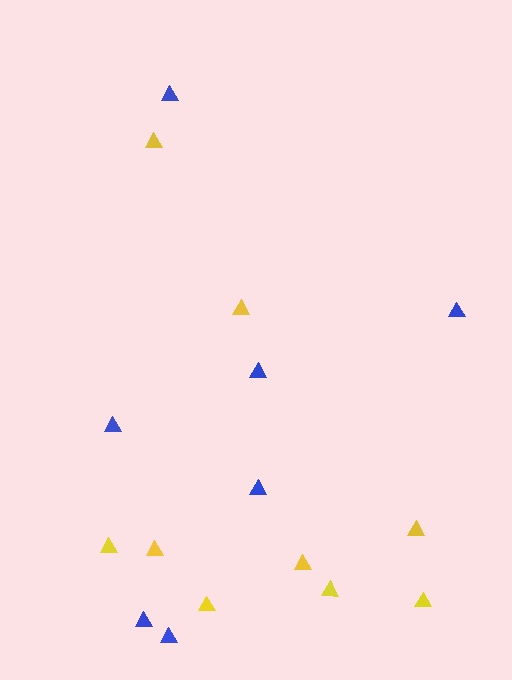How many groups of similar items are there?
There are 2 groups: one group of blue triangles (7) and one group of yellow triangles (9).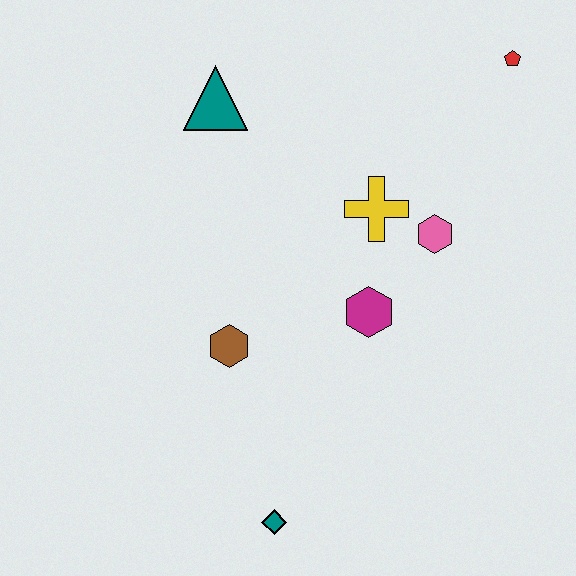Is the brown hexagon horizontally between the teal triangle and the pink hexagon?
Yes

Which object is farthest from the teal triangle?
The teal diamond is farthest from the teal triangle.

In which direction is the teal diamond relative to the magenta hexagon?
The teal diamond is below the magenta hexagon.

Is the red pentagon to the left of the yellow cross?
No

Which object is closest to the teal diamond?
The brown hexagon is closest to the teal diamond.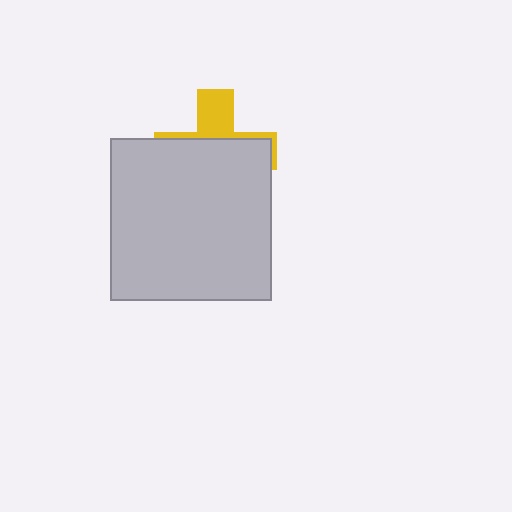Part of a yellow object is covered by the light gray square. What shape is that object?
It is a cross.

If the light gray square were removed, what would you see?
You would see the complete yellow cross.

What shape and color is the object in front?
The object in front is a light gray square.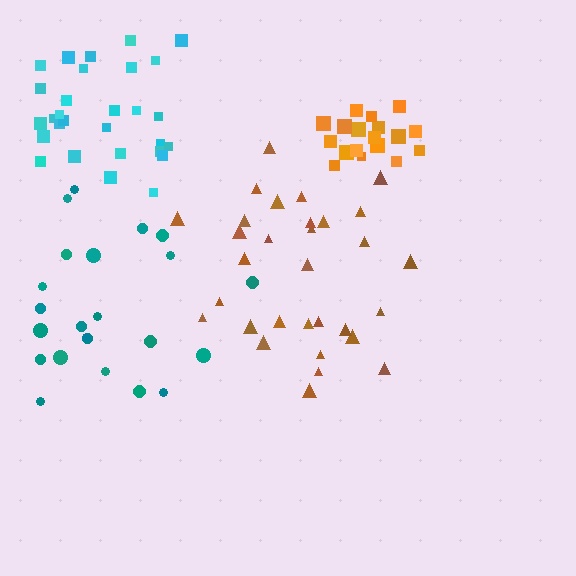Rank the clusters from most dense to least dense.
orange, cyan, brown, teal.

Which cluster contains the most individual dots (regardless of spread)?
Brown (31).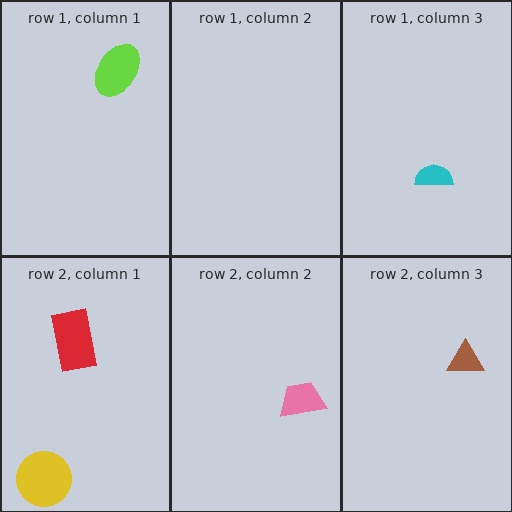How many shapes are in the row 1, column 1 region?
1.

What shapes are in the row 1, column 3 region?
The cyan semicircle.